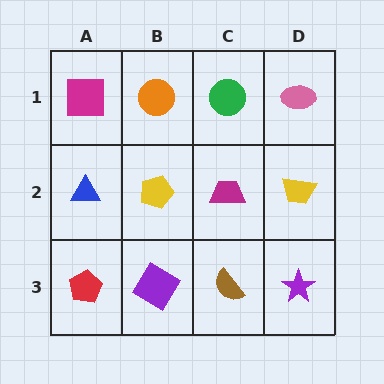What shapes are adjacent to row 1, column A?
A blue triangle (row 2, column A), an orange circle (row 1, column B).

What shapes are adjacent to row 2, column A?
A magenta square (row 1, column A), a red pentagon (row 3, column A), a yellow pentagon (row 2, column B).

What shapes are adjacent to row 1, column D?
A yellow trapezoid (row 2, column D), a green circle (row 1, column C).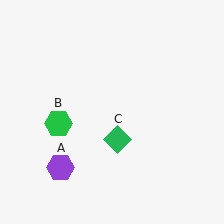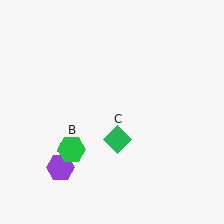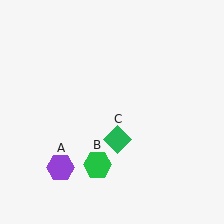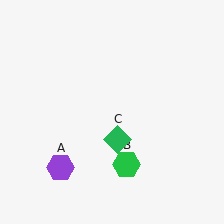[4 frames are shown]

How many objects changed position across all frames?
1 object changed position: green hexagon (object B).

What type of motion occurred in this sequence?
The green hexagon (object B) rotated counterclockwise around the center of the scene.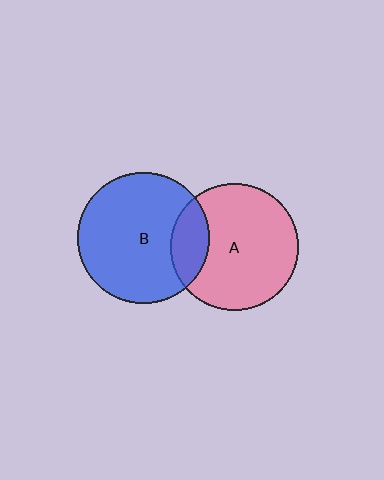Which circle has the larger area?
Circle B (blue).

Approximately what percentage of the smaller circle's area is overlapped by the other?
Approximately 20%.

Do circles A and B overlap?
Yes.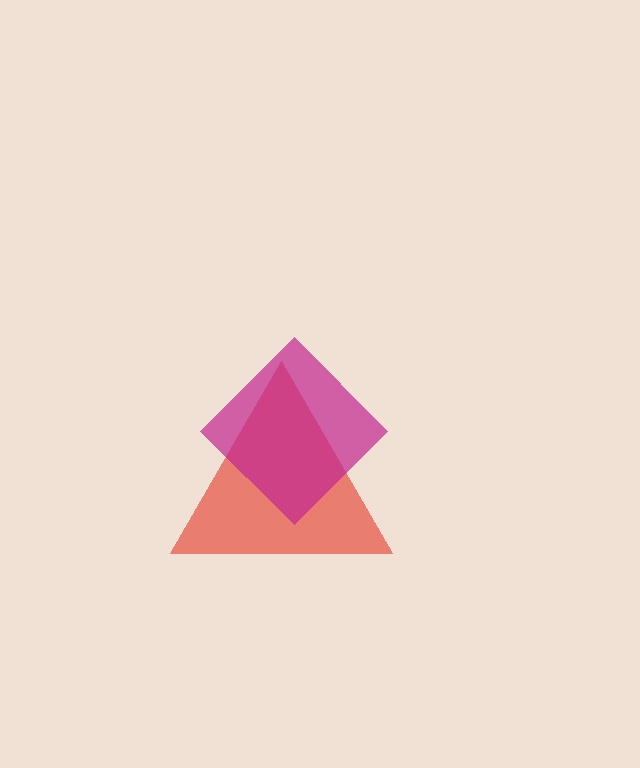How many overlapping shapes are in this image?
There are 2 overlapping shapes in the image.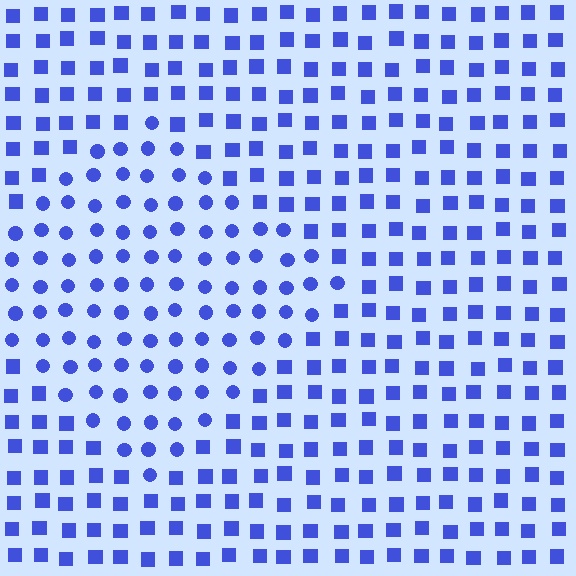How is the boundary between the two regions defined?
The boundary is defined by a change in element shape: circles inside vs. squares outside. All elements share the same color and spacing.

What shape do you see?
I see a diamond.